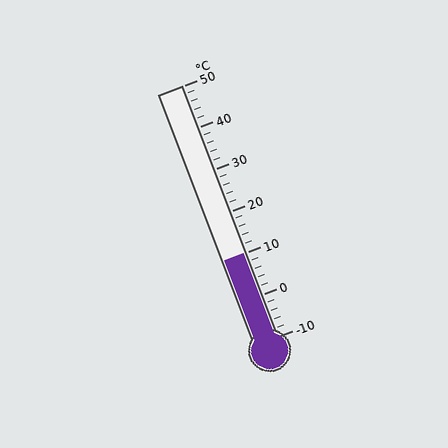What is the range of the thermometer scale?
The thermometer scale ranges from -10°C to 50°C.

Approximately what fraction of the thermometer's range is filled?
The thermometer is filled to approximately 35% of its range.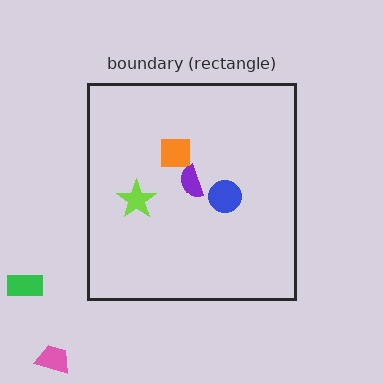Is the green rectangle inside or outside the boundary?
Outside.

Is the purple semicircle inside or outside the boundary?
Inside.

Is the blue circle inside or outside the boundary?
Inside.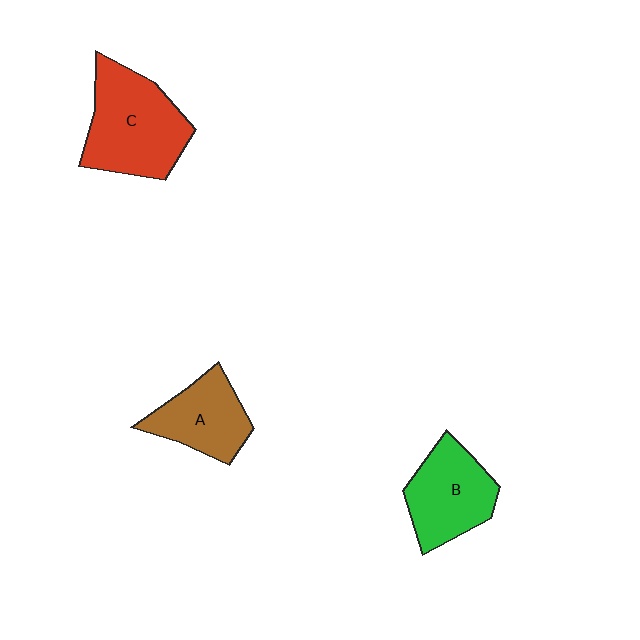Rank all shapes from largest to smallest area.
From largest to smallest: C (red), B (green), A (brown).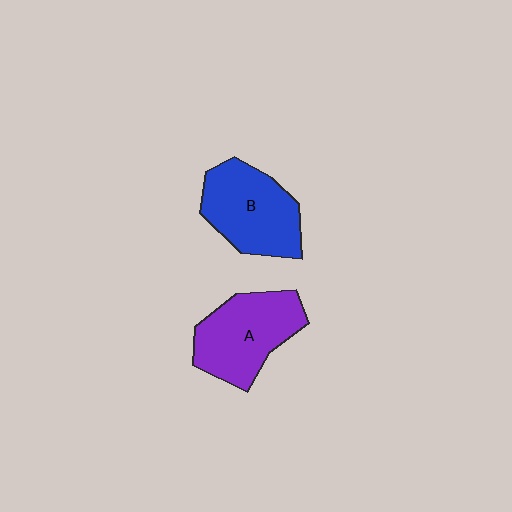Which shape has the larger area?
Shape A (purple).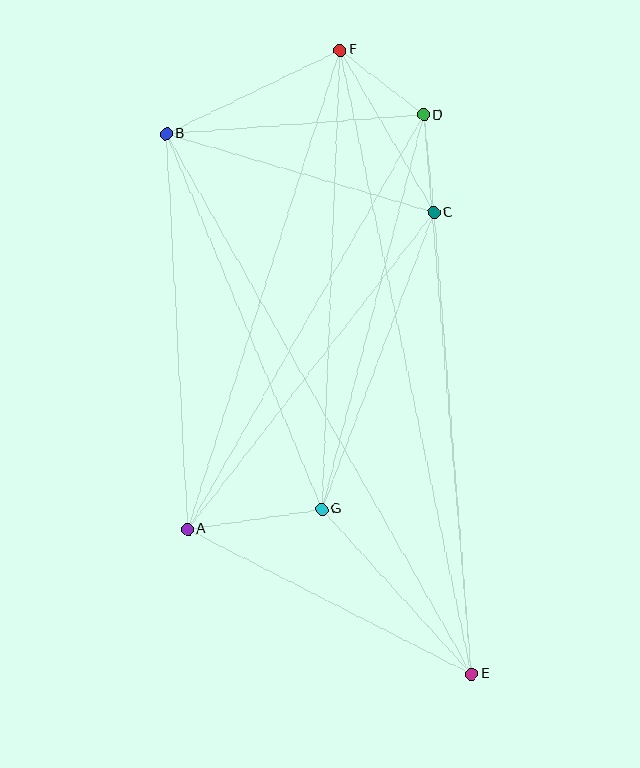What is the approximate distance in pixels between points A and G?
The distance between A and G is approximately 136 pixels.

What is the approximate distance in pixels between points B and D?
The distance between B and D is approximately 258 pixels.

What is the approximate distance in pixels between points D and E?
The distance between D and E is approximately 561 pixels.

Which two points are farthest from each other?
Points E and F are farthest from each other.